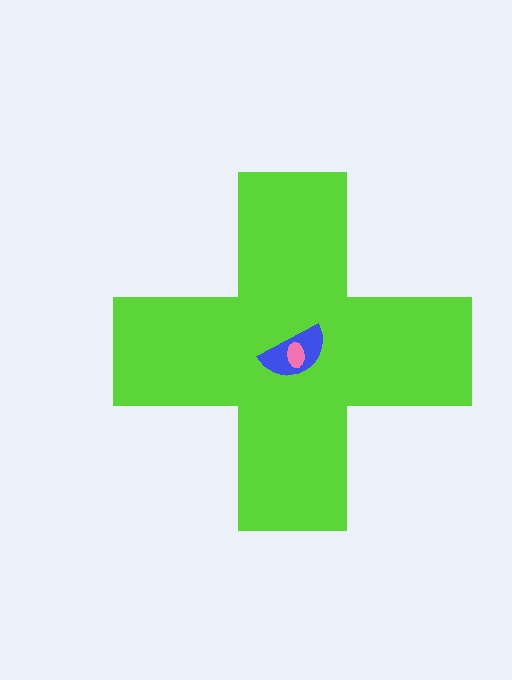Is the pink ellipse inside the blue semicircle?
Yes.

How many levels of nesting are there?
3.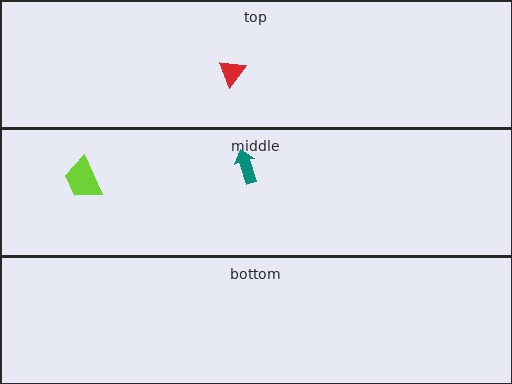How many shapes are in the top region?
1.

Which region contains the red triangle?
The top region.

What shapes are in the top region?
The red triangle.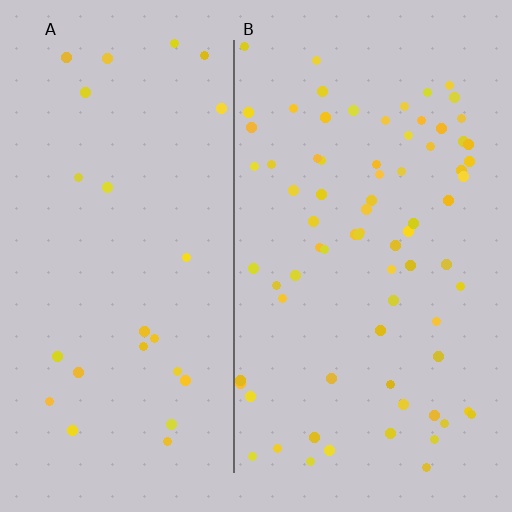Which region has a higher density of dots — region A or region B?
B (the right).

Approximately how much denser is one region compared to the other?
Approximately 3.0× — region B over region A.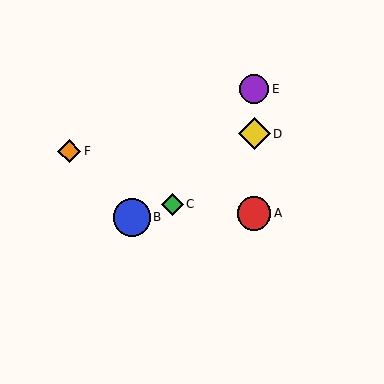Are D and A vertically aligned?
Yes, both are at x≈254.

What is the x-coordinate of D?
Object D is at x≈254.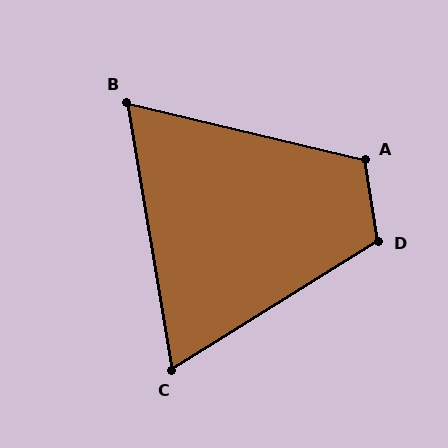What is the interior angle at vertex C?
Approximately 68 degrees (acute).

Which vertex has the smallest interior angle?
B, at approximately 67 degrees.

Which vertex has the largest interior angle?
D, at approximately 113 degrees.